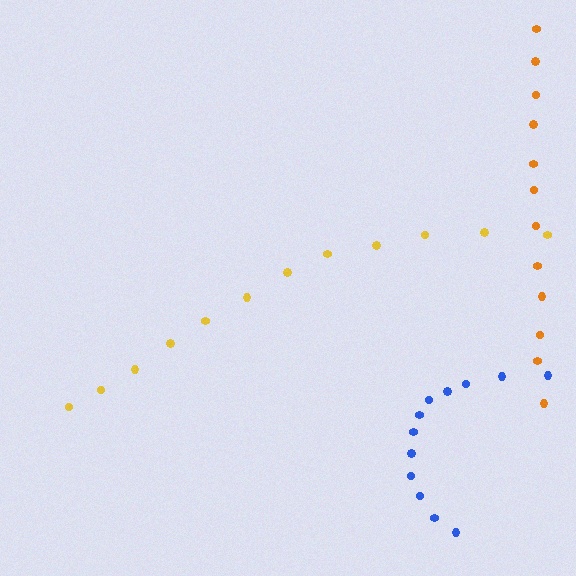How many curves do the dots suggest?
There are 3 distinct paths.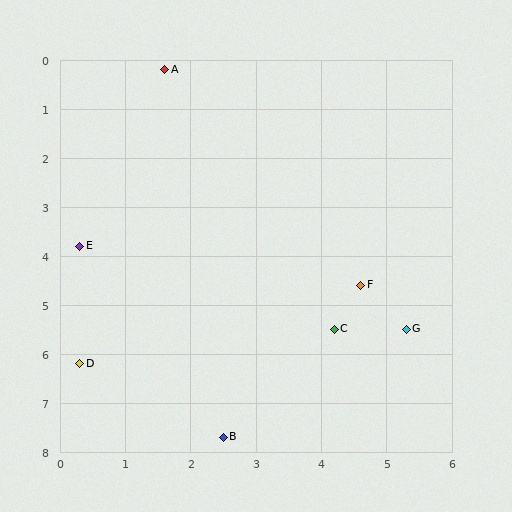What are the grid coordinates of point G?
Point G is at approximately (5.3, 5.5).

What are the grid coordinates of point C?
Point C is at approximately (4.2, 5.5).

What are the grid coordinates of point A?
Point A is at approximately (1.6, 0.2).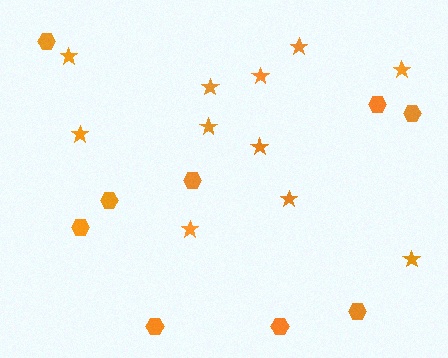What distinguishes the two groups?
There are 2 groups: one group of hexagons (9) and one group of stars (11).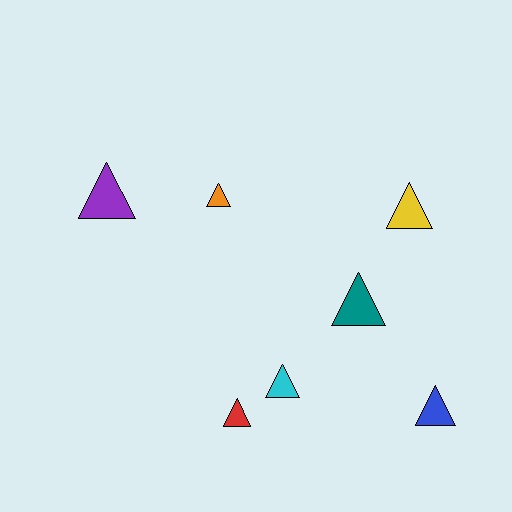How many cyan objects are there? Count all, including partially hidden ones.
There is 1 cyan object.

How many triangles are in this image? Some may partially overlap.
There are 7 triangles.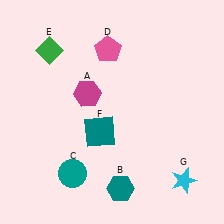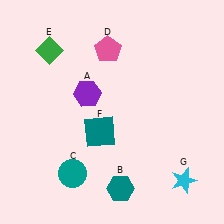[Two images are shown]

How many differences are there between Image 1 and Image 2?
There is 1 difference between the two images.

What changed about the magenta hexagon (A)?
In Image 1, A is magenta. In Image 2, it changed to purple.